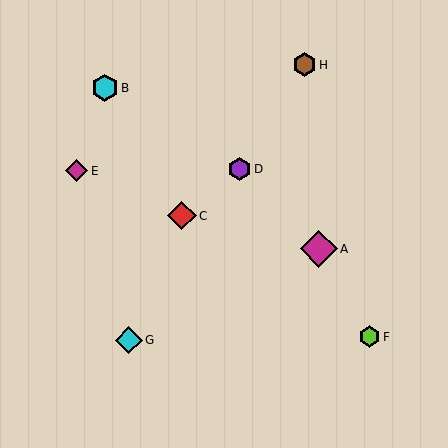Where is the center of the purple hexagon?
The center of the purple hexagon is at (239, 169).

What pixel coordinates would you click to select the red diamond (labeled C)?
Click at (182, 216) to select the red diamond C.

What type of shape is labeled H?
Shape H is a brown hexagon.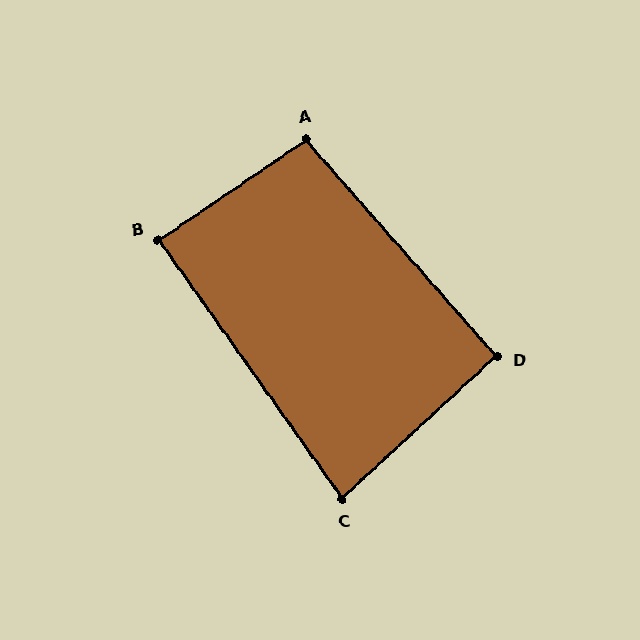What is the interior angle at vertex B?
Approximately 89 degrees (approximately right).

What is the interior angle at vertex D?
Approximately 91 degrees (approximately right).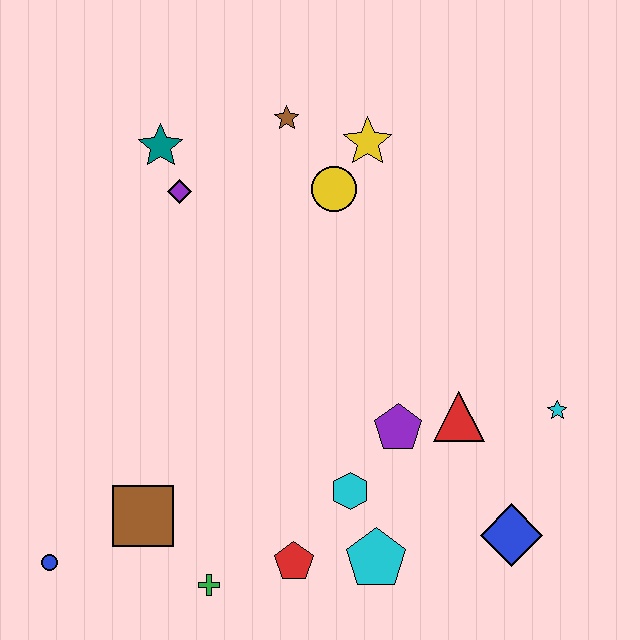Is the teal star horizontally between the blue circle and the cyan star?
Yes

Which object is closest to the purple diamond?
The teal star is closest to the purple diamond.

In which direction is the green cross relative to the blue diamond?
The green cross is to the left of the blue diamond.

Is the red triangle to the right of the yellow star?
Yes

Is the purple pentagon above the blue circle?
Yes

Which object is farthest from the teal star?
The blue diamond is farthest from the teal star.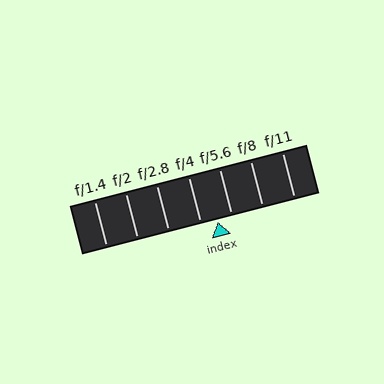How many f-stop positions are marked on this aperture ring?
There are 7 f-stop positions marked.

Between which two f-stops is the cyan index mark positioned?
The index mark is between f/4 and f/5.6.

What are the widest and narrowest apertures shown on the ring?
The widest aperture shown is f/1.4 and the narrowest is f/11.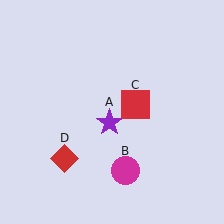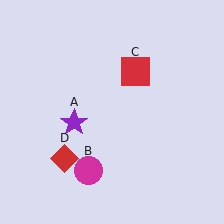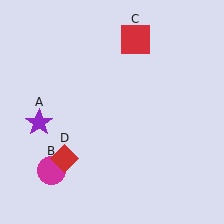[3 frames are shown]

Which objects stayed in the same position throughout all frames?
Red diamond (object D) remained stationary.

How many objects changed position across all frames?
3 objects changed position: purple star (object A), magenta circle (object B), red square (object C).